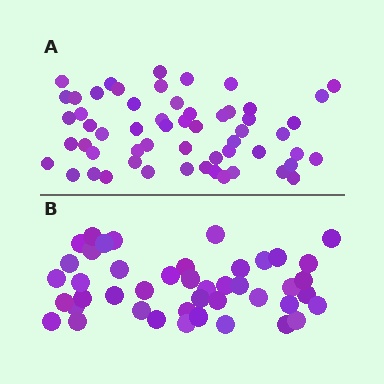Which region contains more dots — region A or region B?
Region A (the top region) has more dots.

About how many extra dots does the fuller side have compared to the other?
Region A has approximately 15 more dots than region B.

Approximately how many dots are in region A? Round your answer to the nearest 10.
About 60 dots. (The exact count is 57, which rounds to 60.)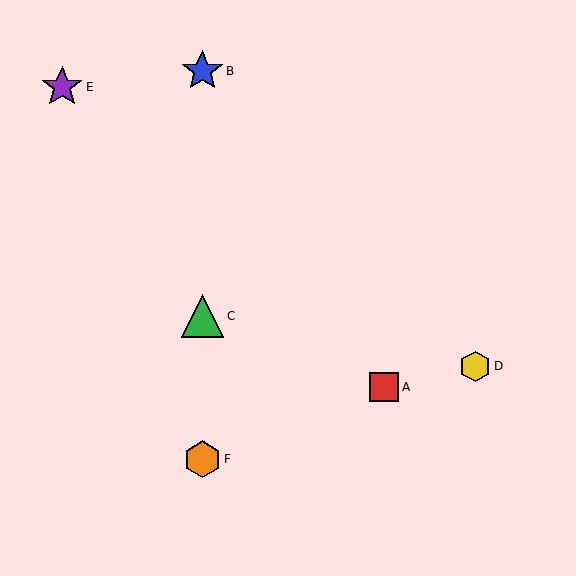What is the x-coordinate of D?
Object D is at x≈475.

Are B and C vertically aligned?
Yes, both are at x≈202.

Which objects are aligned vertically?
Objects B, C, F are aligned vertically.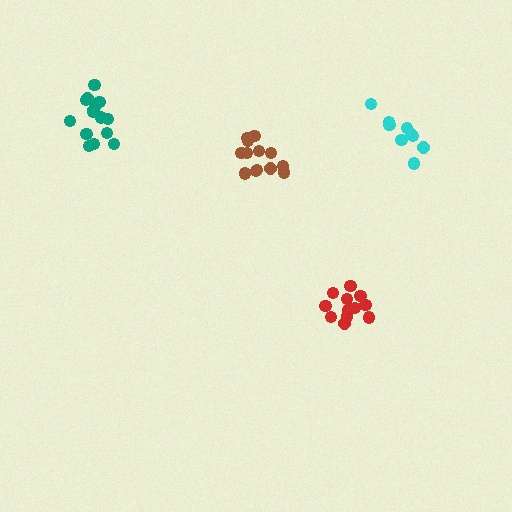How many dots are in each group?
Group 1: 12 dots, Group 2: 15 dots, Group 3: 13 dots, Group 4: 9 dots (49 total).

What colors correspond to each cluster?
The clusters are colored: red, teal, brown, cyan.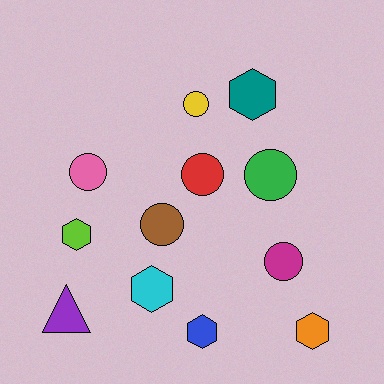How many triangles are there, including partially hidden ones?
There is 1 triangle.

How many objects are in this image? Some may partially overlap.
There are 12 objects.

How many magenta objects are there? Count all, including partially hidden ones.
There is 1 magenta object.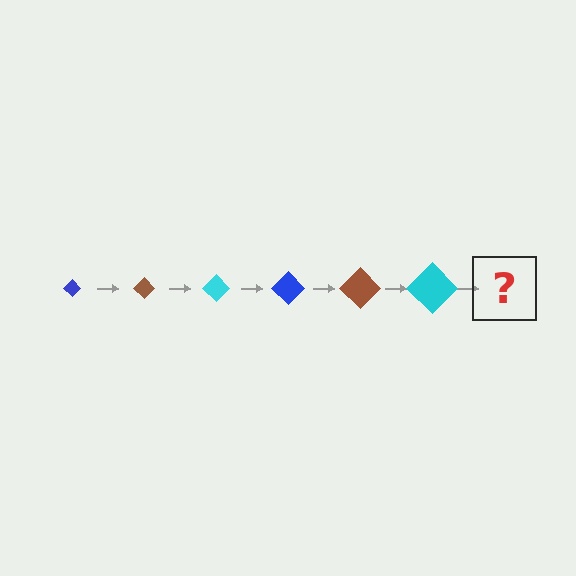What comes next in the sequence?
The next element should be a blue diamond, larger than the previous one.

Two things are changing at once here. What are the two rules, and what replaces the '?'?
The two rules are that the diamond grows larger each step and the color cycles through blue, brown, and cyan. The '?' should be a blue diamond, larger than the previous one.